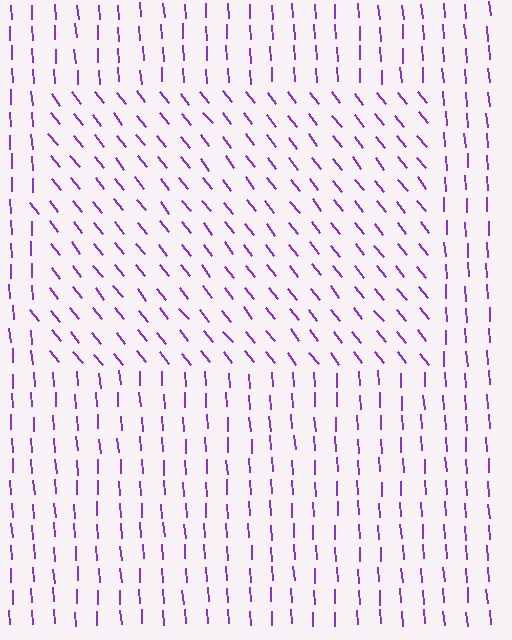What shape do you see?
I see a rectangle.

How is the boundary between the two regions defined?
The boundary is defined purely by a change in line orientation (approximately 35 degrees difference). All lines are the same color and thickness.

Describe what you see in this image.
The image is filled with small purple line segments. A rectangle region in the image has lines oriented differently from the surrounding lines, creating a visible texture boundary.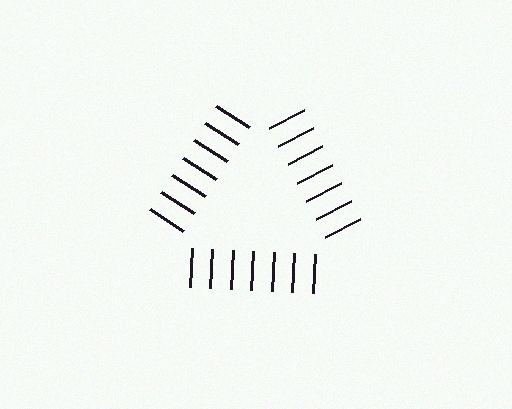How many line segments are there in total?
21 — 7 along each of the 3 edges.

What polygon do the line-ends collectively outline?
An illusory triangle — the line segments terminate on its edges but no continuous stroke is drawn.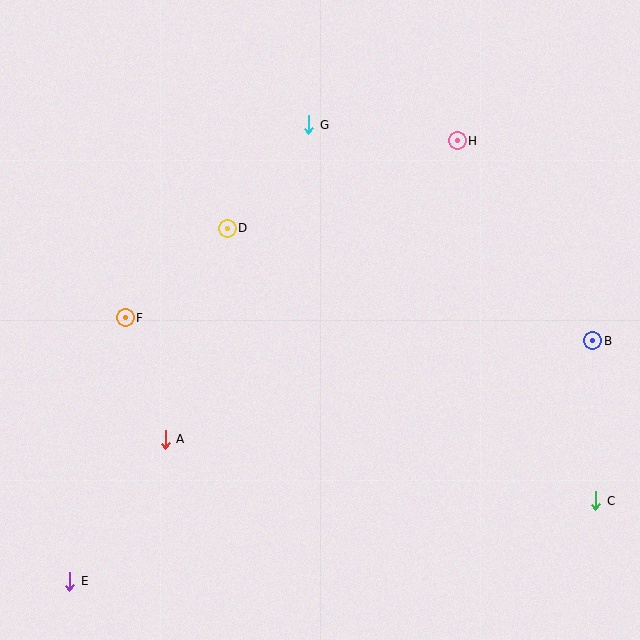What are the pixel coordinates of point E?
Point E is at (70, 581).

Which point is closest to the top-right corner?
Point H is closest to the top-right corner.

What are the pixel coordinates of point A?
Point A is at (165, 439).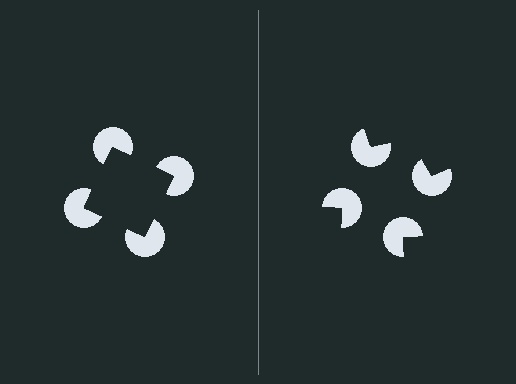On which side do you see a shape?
An illusory square appears on the left side. On the right side the wedge cuts are rotated, so no coherent shape forms.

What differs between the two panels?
The pac-man discs are positioned identically on both sides; only the wedge orientations differ. On the left they align to a square; on the right they are misaligned.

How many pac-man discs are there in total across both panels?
8 — 4 on each side.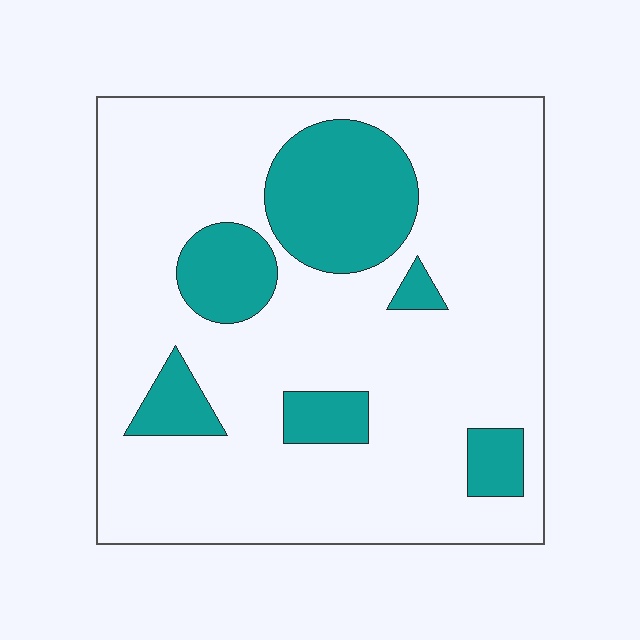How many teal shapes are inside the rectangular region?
6.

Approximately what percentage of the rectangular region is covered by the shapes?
Approximately 20%.